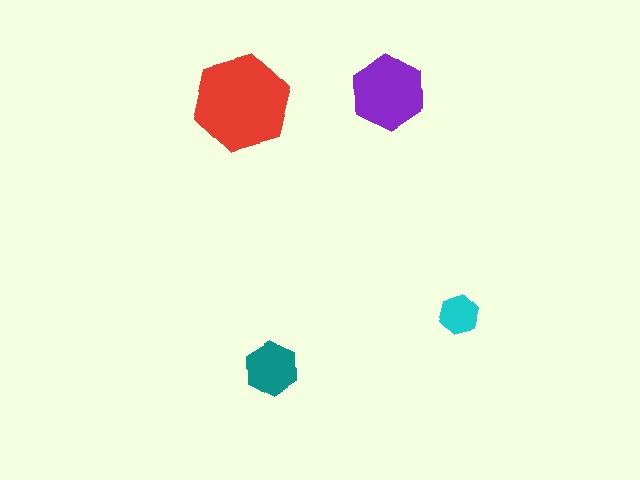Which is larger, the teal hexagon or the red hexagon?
The red one.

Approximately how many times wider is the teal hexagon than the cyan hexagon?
About 1.5 times wider.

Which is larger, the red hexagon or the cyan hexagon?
The red one.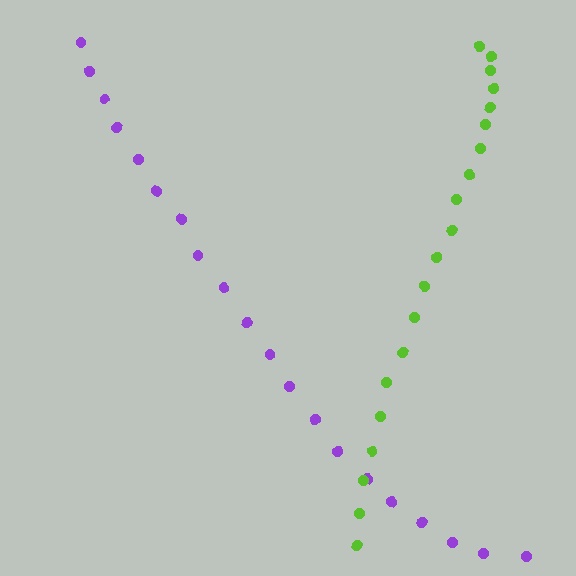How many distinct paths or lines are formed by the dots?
There are 2 distinct paths.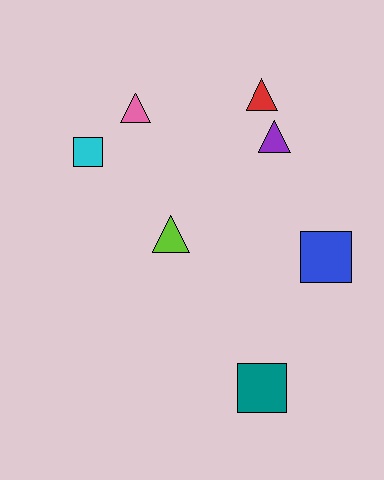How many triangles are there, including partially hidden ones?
There are 4 triangles.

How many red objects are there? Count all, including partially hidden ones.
There is 1 red object.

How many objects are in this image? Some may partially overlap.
There are 7 objects.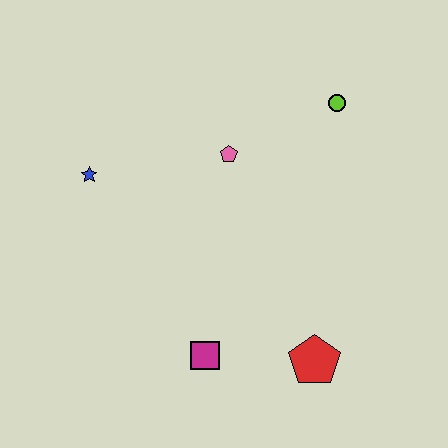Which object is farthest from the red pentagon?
The blue star is farthest from the red pentagon.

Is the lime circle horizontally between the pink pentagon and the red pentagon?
No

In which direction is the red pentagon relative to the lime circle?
The red pentagon is below the lime circle.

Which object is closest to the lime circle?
The pink pentagon is closest to the lime circle.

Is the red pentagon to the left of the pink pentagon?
No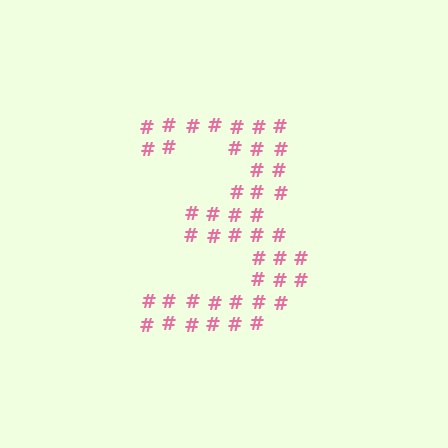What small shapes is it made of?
It is made of small hash symbols.